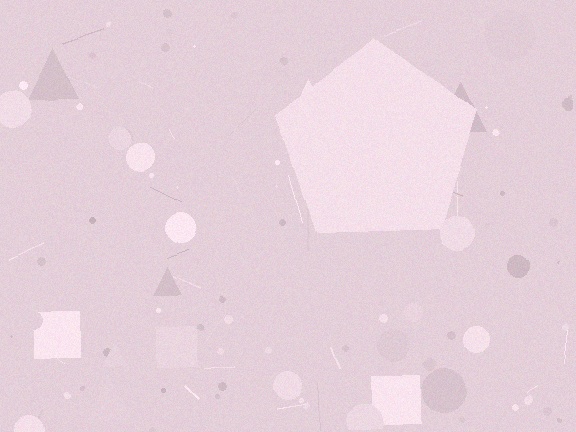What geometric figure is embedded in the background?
A pentagon is embedded in the background.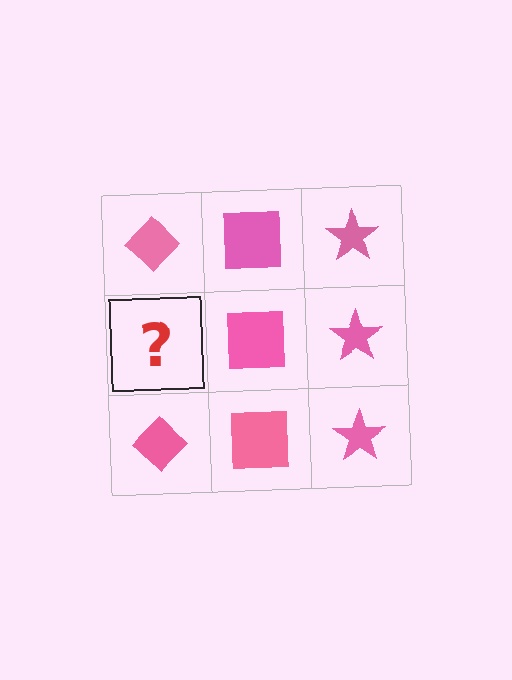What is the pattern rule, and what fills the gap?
The rule is that each column has a consistent shape. The gap should be filled with a pink diamond.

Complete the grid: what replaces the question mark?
The question mark should be replaced with a pink diamond.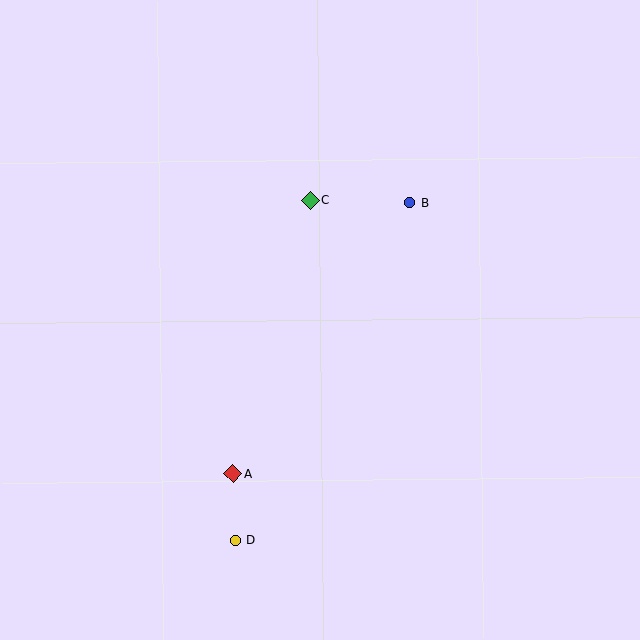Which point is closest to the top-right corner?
Point B is closest to the top-right corner.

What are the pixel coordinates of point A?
Point A is at (233, 474).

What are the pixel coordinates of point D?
Point D is at (235, 540).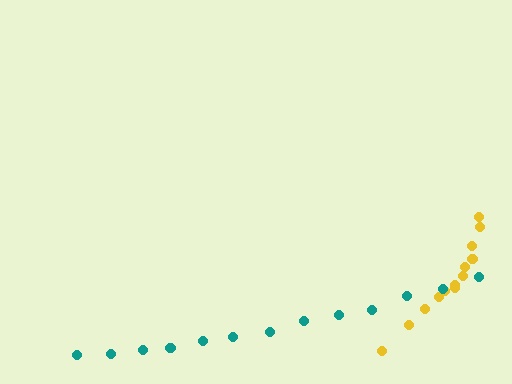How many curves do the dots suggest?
There are 2 distinct paths.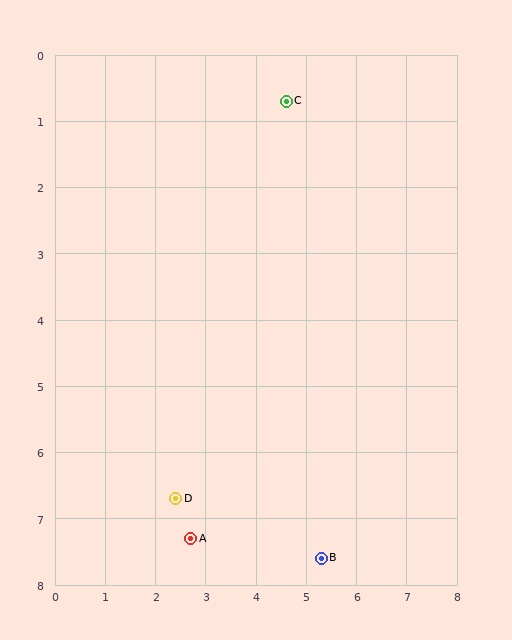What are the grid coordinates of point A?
Point A is at approximately (2.7, 7.3).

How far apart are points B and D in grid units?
Points B and D are about 3.0 grid units apart.